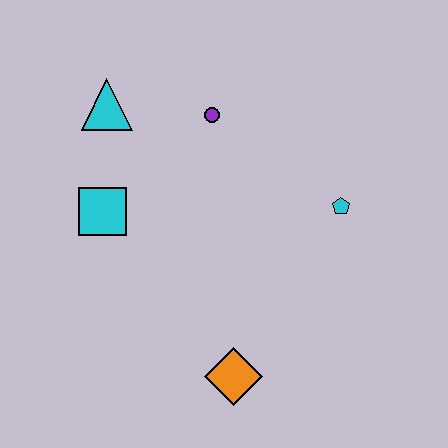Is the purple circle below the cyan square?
No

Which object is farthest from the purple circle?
The orange diamond is farthest from the purple circle.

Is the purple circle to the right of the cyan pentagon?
No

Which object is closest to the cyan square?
The cyan triangle is closest to the cyan square.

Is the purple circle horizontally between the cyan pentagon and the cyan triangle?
Yes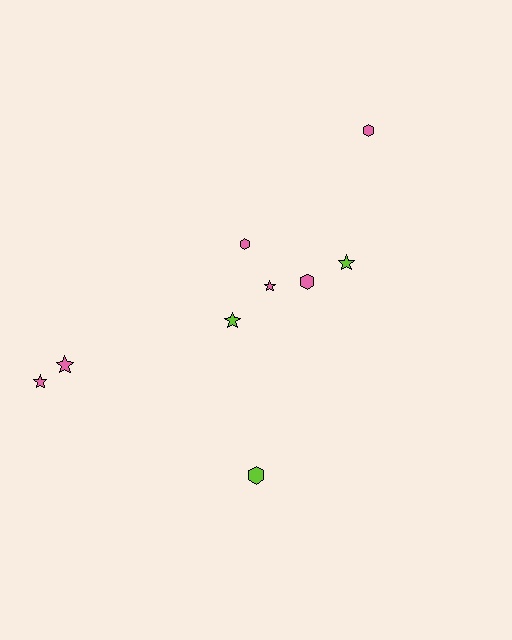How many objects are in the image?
There are 9 objects.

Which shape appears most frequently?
Star, with 5 objects.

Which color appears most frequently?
Pink, with 6 objects.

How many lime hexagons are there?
There is 1 lime hexagon.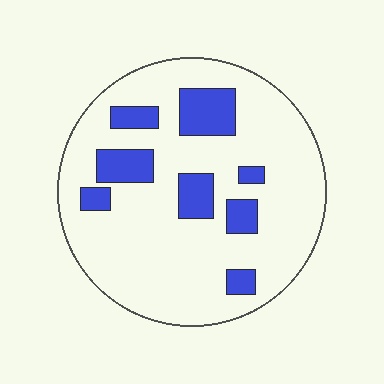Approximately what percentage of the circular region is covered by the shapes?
Approximately 20%.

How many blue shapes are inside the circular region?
8.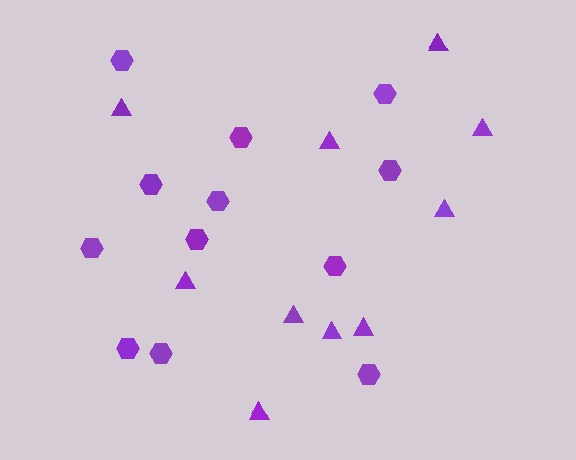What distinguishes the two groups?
There are 2 groups: one group of triangles (10) and one group of hexagons (12).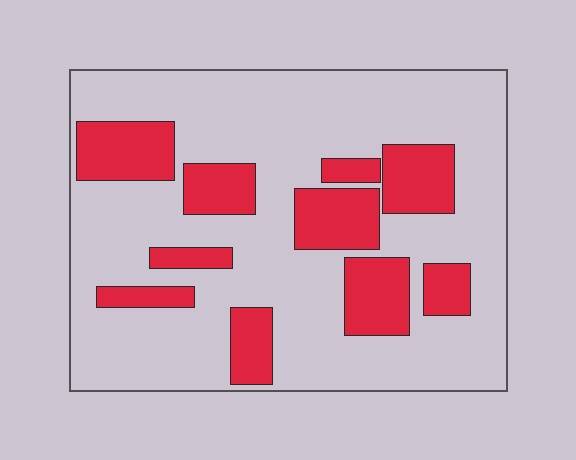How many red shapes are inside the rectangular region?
10.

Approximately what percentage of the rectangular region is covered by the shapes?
Approximately 25%.